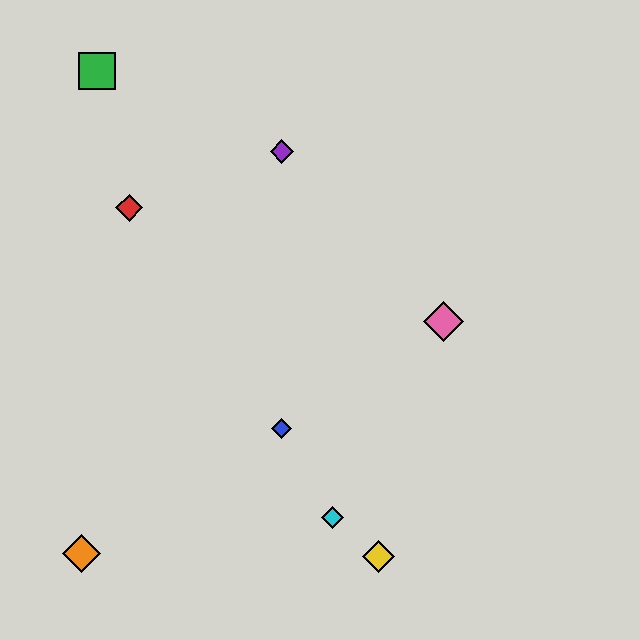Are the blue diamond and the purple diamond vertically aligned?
Yes, both are at x≈282.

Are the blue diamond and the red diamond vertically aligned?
No, the blue diamond is at x≈282 and the red diamond is at x≈129.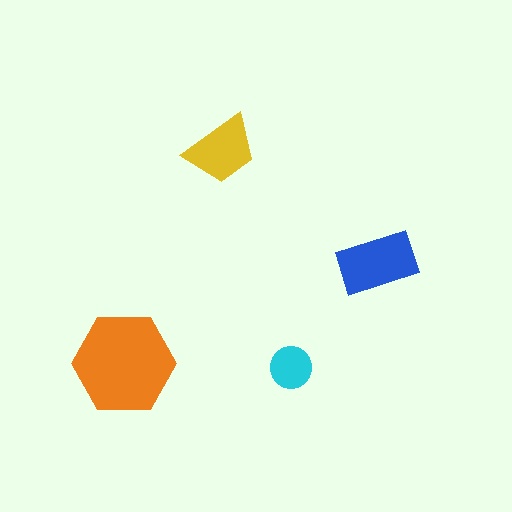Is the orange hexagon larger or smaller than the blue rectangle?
Larger.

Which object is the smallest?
The cyan circle.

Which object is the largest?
The orange hexagon.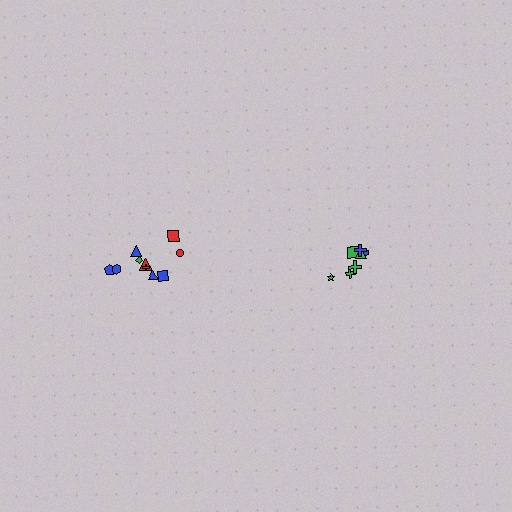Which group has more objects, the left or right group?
The left group.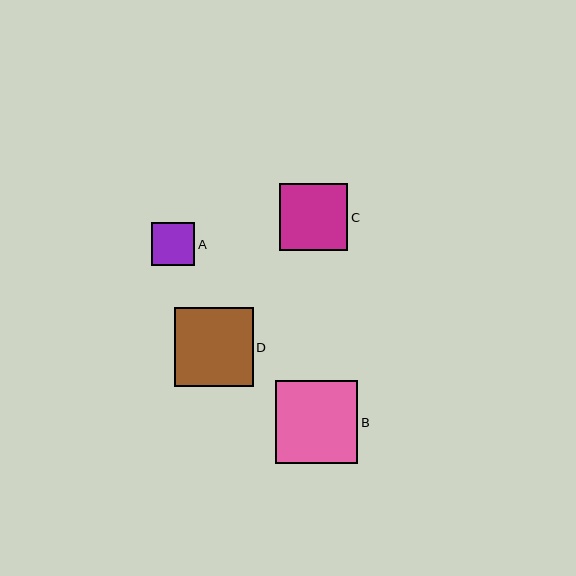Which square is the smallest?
Square A is the smallest with a size of approximately 43 pixels.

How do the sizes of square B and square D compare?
Square B and square D are approximately the same size.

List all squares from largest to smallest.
From largest to smallest: B, D, C, A.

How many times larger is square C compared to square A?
Square C is approximately 1.6 times the size of square A.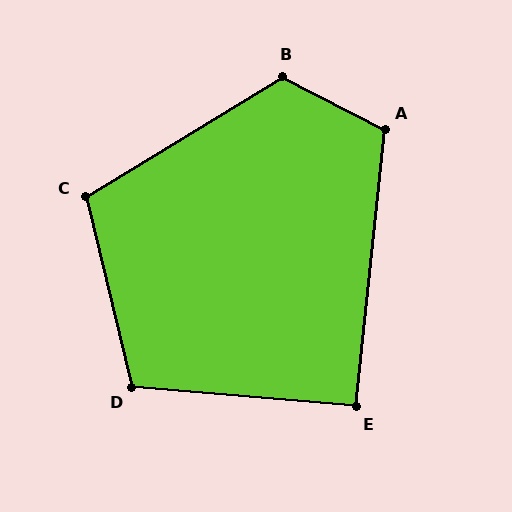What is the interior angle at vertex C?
Approximately 108 degrees (obtuse).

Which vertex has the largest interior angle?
B, at approximately 122 degrees.